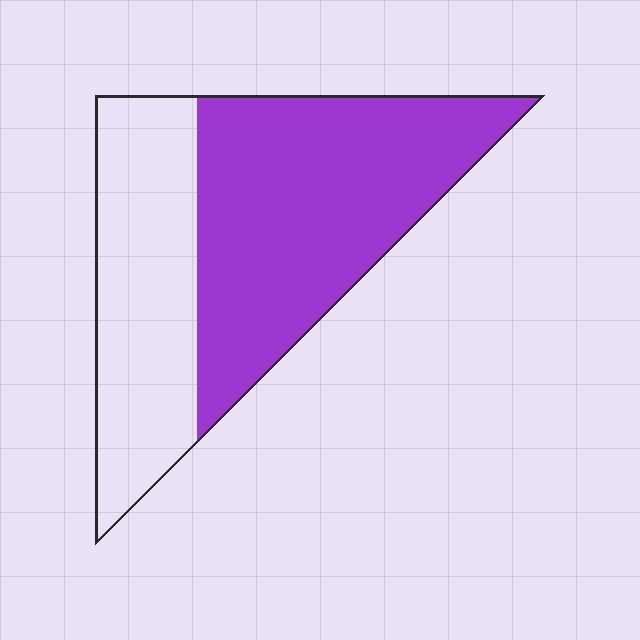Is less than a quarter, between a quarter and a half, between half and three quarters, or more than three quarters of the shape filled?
Between half and three quarters.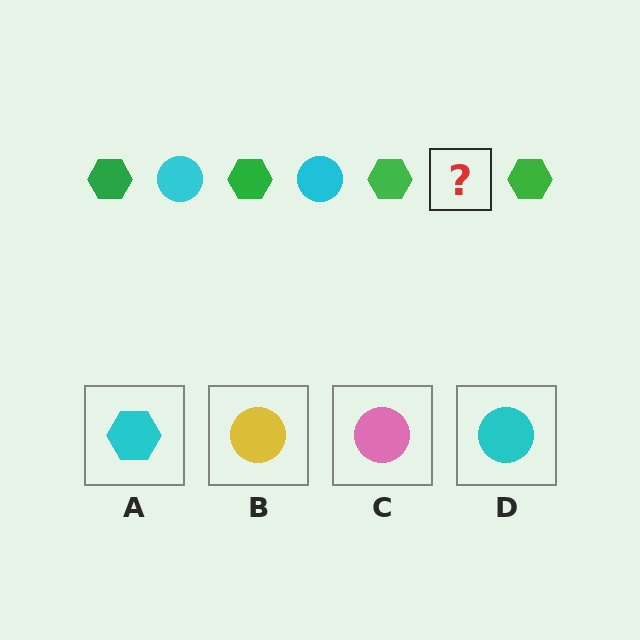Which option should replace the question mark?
Option D.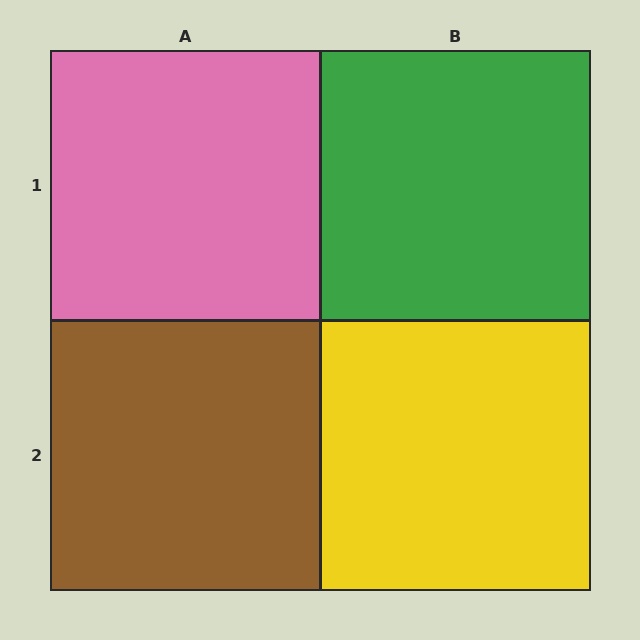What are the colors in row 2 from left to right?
Brown, yellow.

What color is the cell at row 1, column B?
Green.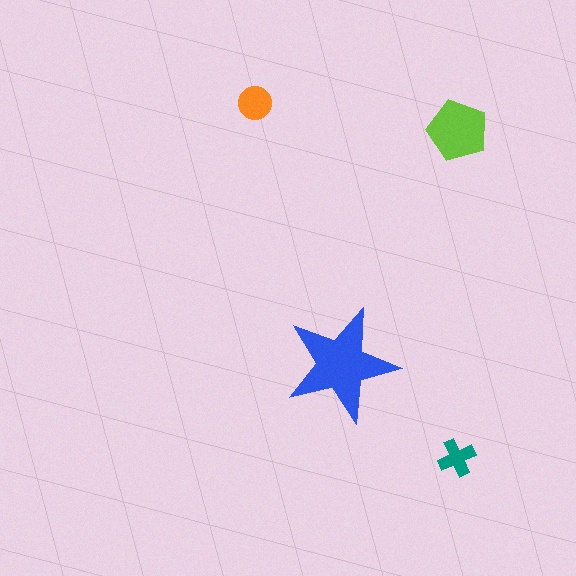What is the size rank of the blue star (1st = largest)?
1st.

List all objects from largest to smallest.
The blue star, the lime pentagon, the orange circle, the teal cross.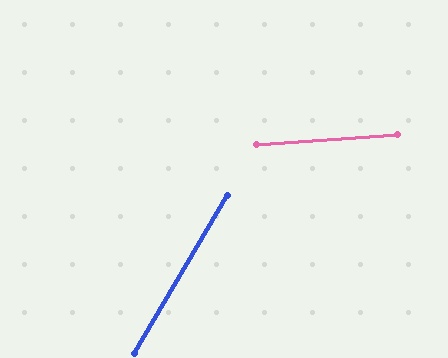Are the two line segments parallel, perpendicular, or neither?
Neither parallel nor perpendicular — they differ by about 55°.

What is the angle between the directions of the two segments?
Approximately 55 degrees.